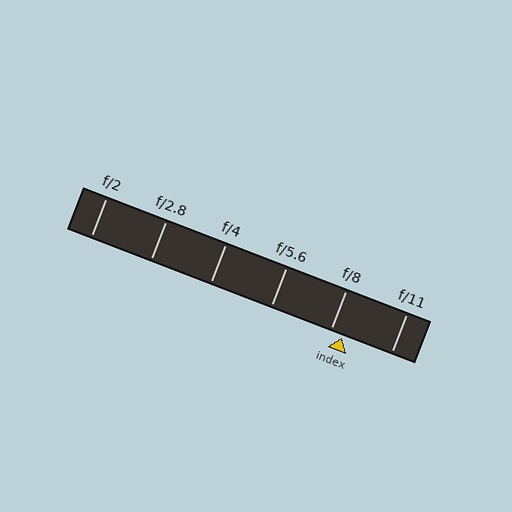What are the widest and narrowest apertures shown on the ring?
The widest aperture shown is f/2 and the narrowest is f/11.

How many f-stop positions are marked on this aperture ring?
There are 6 f-stop positions marked.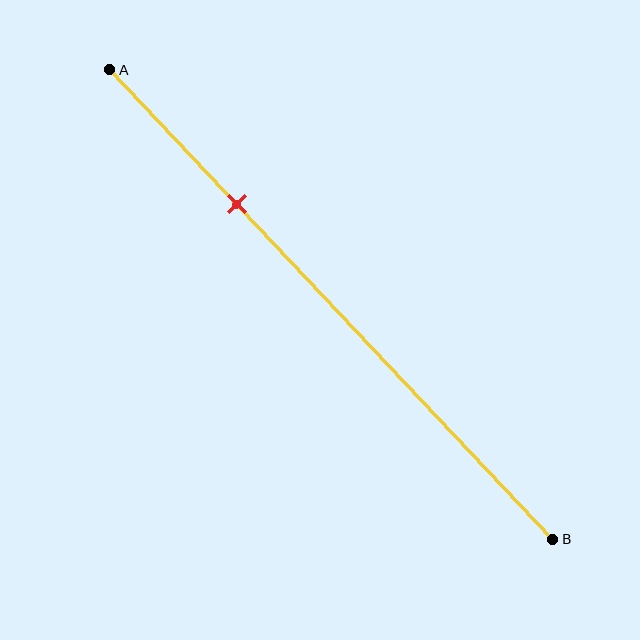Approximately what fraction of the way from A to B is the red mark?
The red mark is approximately 30% of the way from A to B.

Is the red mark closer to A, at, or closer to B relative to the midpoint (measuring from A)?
The red mark is closer to point A than the midpoint of segment AB.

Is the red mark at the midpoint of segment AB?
No, the mark is at about 30% from A, not at the 50% midpoint.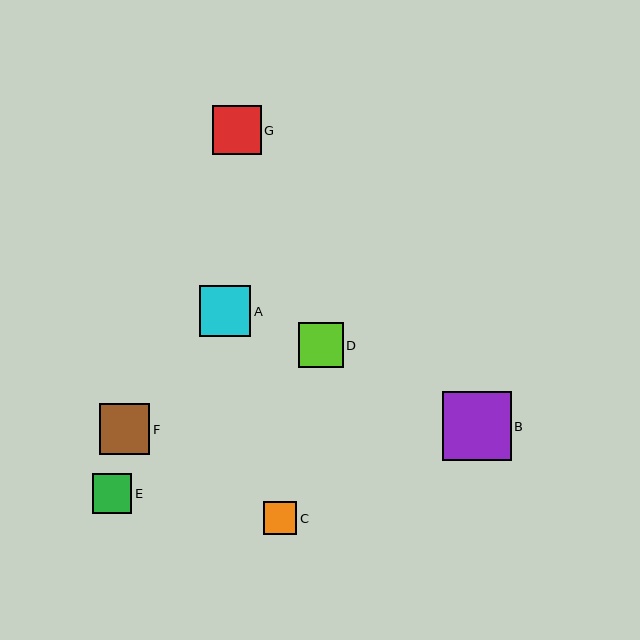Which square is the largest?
Square B is the largest with a size of approximately 68 pixels.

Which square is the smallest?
Square C is the smallest with a size of approximately 33 pixels.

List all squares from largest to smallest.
From largest to smallest: B, A, F, G, D, E, C.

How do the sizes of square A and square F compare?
Square A and square F are approximately the same size.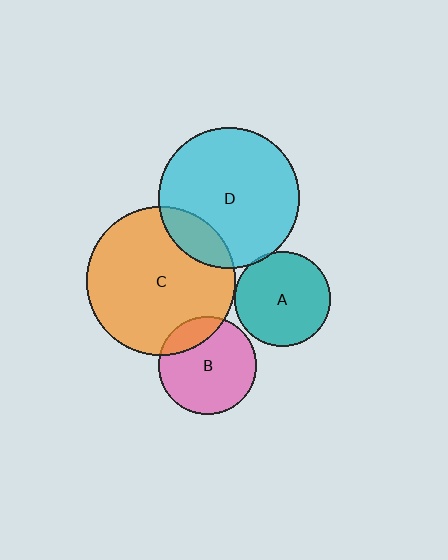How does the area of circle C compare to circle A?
Approximately 2.4 times.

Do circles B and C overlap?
Yes.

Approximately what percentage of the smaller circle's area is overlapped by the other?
Approximately 20%.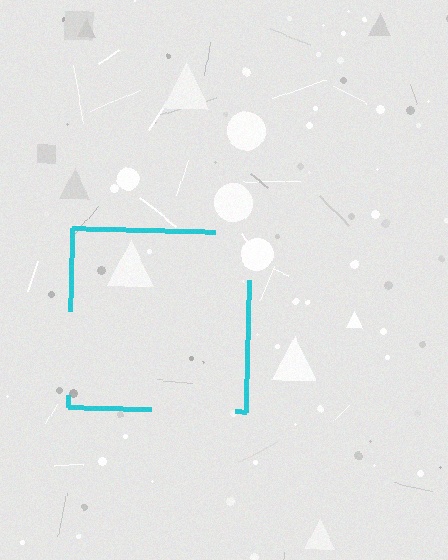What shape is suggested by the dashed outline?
The dashed outline suggests a square.